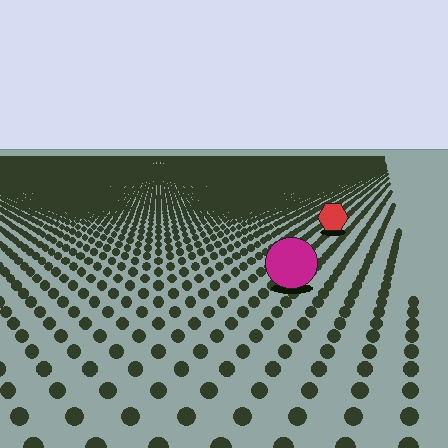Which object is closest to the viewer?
The magenta circle is closest. The texture marks near it are larger and more spread out.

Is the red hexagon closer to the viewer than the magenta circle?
No. The magenta circle is closer — you can tell from the texture gradient: the ground texture is coarser near it.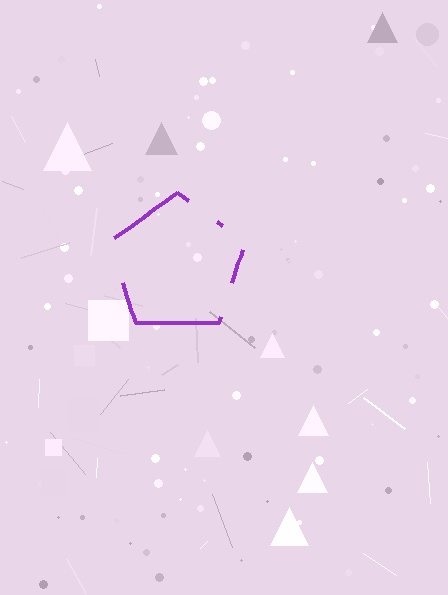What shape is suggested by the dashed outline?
The dashed outline suggests a pentagon.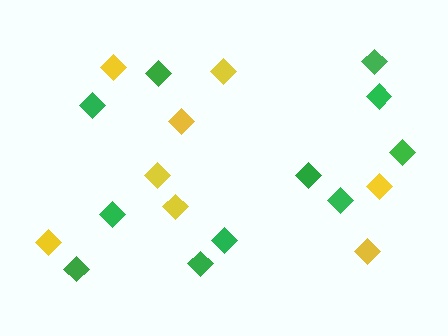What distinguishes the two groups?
There are 2 groups: one group of yellow diamonds (8) and one group of green diamonds (11).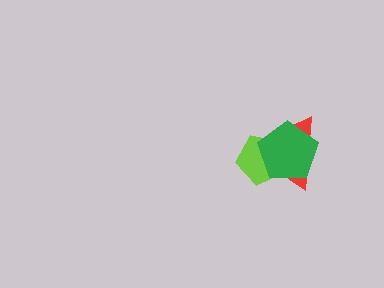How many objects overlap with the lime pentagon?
2 objects overlap with the lime pentagon.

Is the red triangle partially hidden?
Yes, it is partially covered by another shape.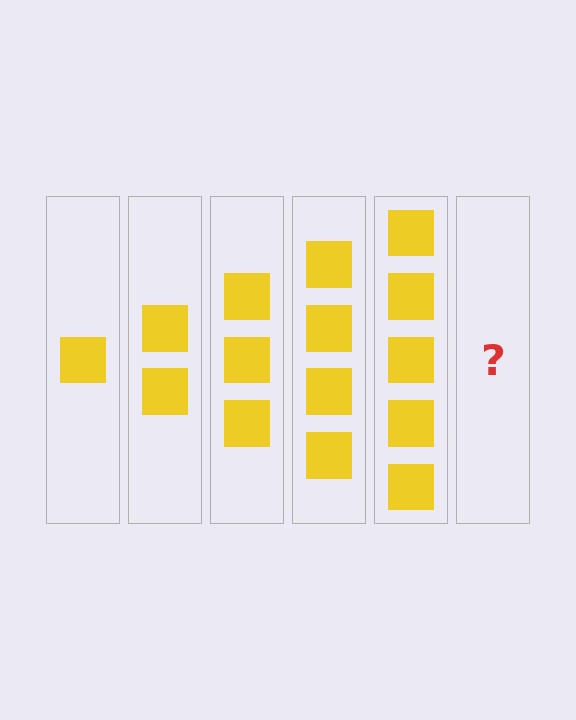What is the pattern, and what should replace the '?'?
The pattern is that each step adds one more square. The '?' should be 6 squares.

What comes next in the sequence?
The next element should be 6 squares.